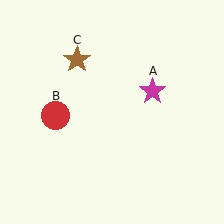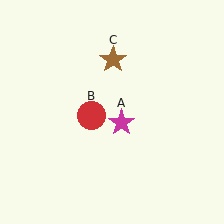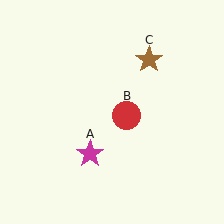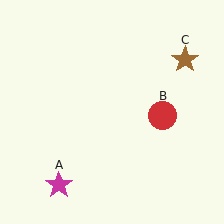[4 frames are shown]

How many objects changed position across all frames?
3 objects changed position: magenta star (object A), red circle (object B), brown star (object C).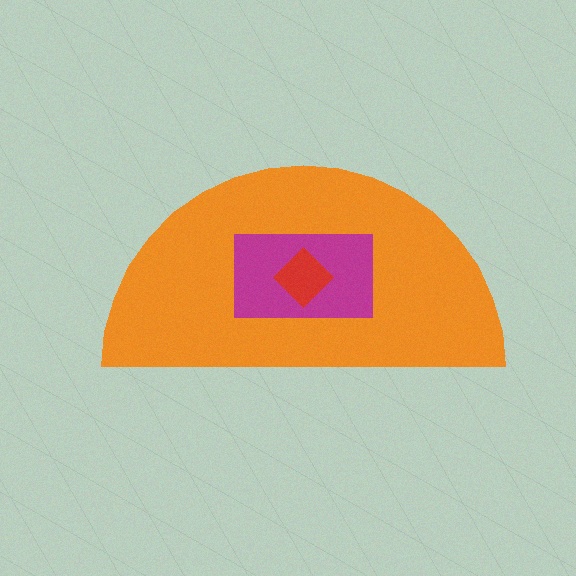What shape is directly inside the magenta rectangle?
The red diamond.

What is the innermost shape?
The red diamond.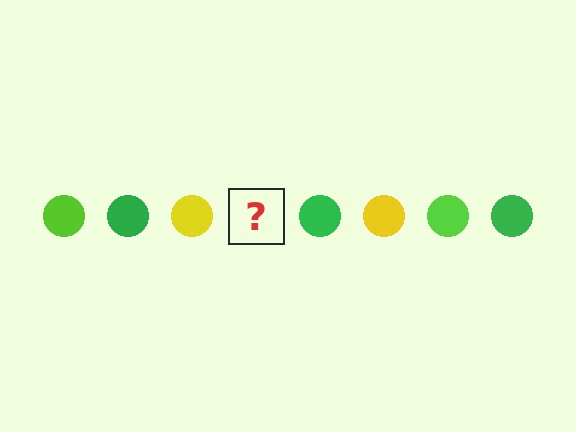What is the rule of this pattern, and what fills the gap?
The rule is that the pattern cycles through lime, green, yellow circles. The gap should be filled with a lime circle.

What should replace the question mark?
The question mark should be replaced with a lime circle.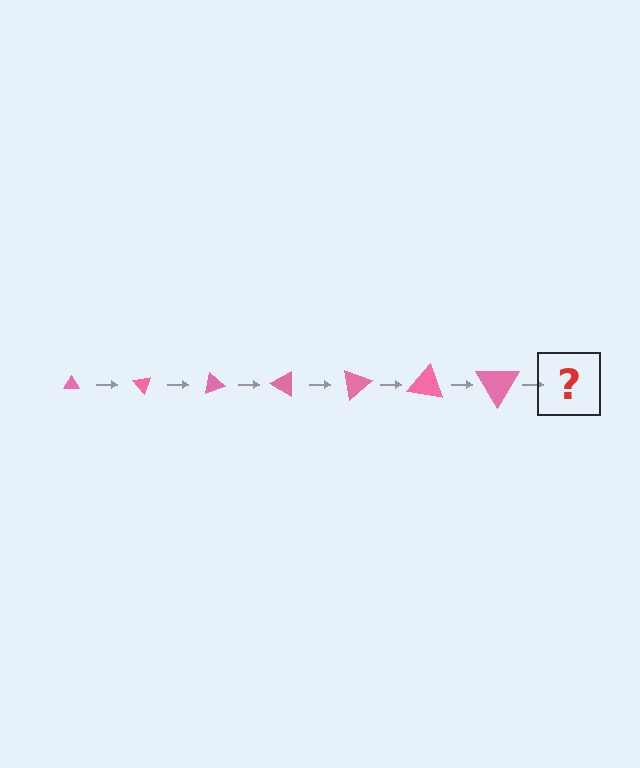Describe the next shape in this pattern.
It should be a triangle, larger than the previous one and rotated 350 degrees from the start.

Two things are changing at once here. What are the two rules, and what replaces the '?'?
The two rules are that the triangle grows larger each step and it rotates 50 degrees each step. The '?' should be a triangle, larger than the previous one and rotated 350 degrees from the start.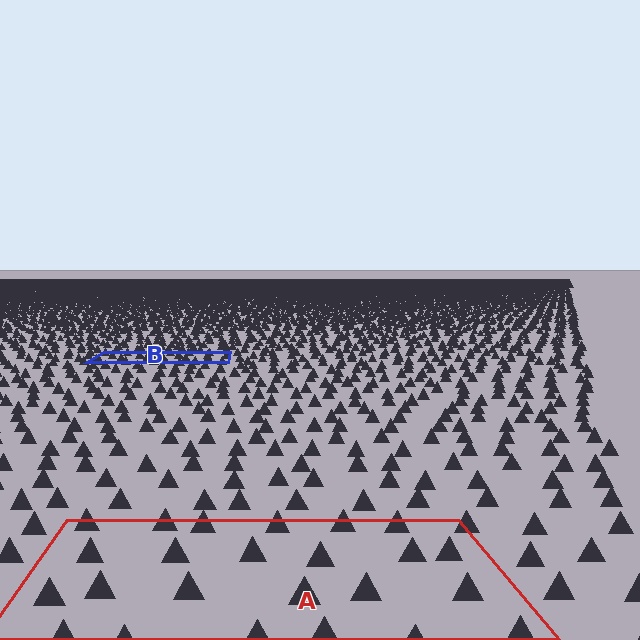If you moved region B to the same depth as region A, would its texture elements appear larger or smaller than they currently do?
They would appear larger. At a closer depth, the same texture elements are projected at a bigger on-screen size.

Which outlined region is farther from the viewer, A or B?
Region B is farther from the viewer — the texture elements inside it appear smaller and more densely packed.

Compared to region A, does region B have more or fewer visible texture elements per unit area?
Region B has more texture elements per unit area — they are packed more densely because it is farther away.